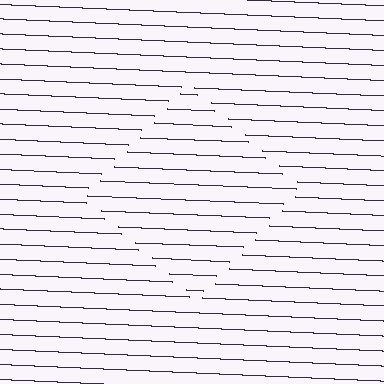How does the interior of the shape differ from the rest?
The interior of the shape contains the same grating, shifted by half a period — the contour is defined by the phase discontinuity where line-ends from the inner and outer gratings abut.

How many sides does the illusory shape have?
4 sides — the line-ends trace a square.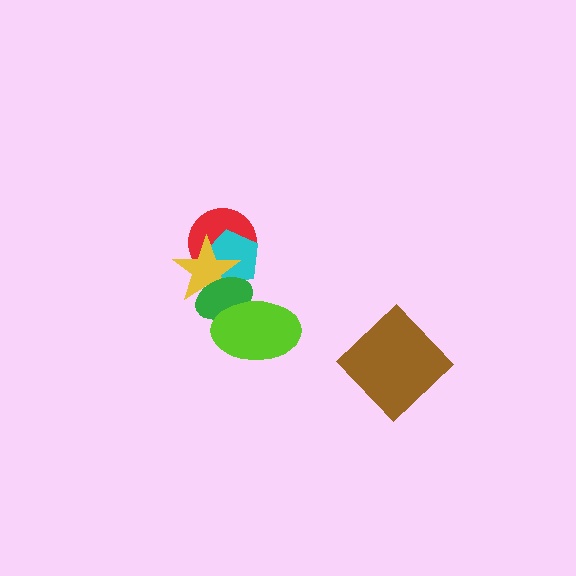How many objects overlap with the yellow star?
3 objects overlap with the yellow star.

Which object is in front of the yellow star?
The green ellipse is in front of the yellow star.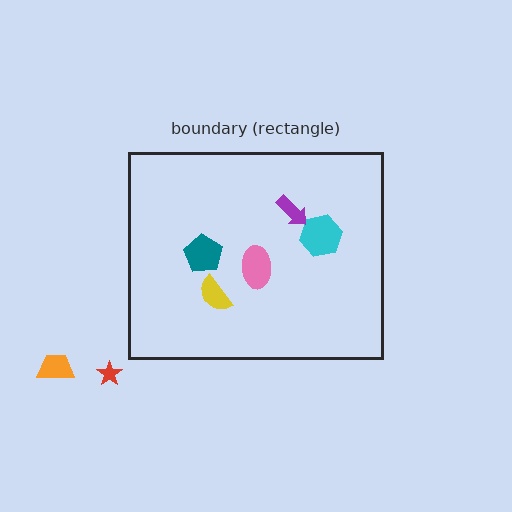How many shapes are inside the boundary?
5 inside, 2 outside.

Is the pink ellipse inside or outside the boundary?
Inside.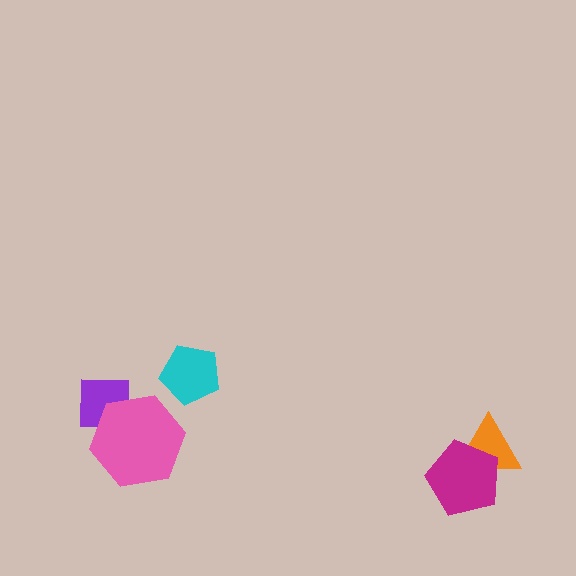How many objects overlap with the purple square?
1 object overlaps with the purple square.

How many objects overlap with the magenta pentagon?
1 object overlaps with the magenta pentagon.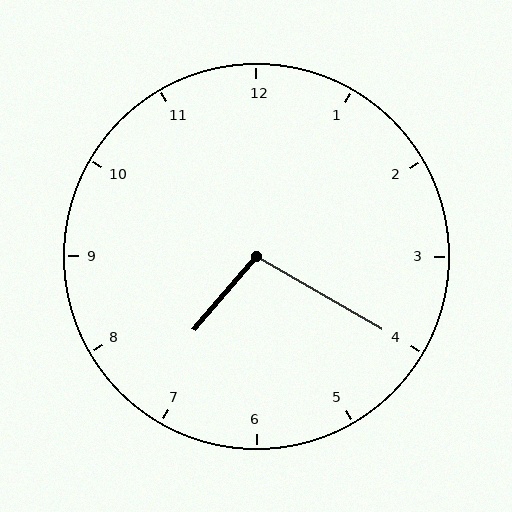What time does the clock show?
7:20.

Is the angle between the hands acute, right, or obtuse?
It is obtuse.